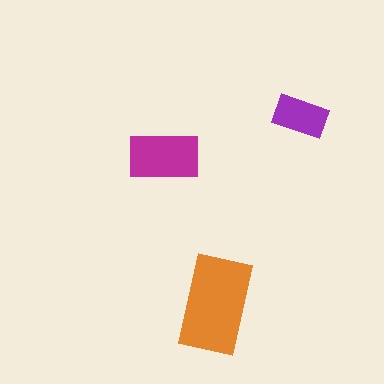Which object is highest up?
The purple rectangle is topmost.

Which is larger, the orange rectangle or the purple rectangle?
The orange one.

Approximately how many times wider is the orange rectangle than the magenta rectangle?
About 1.5 times wider.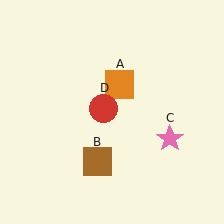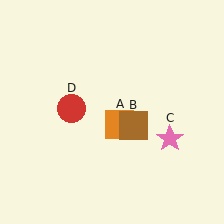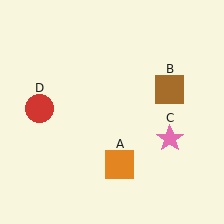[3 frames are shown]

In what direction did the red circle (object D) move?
The red circle (object D) moved left.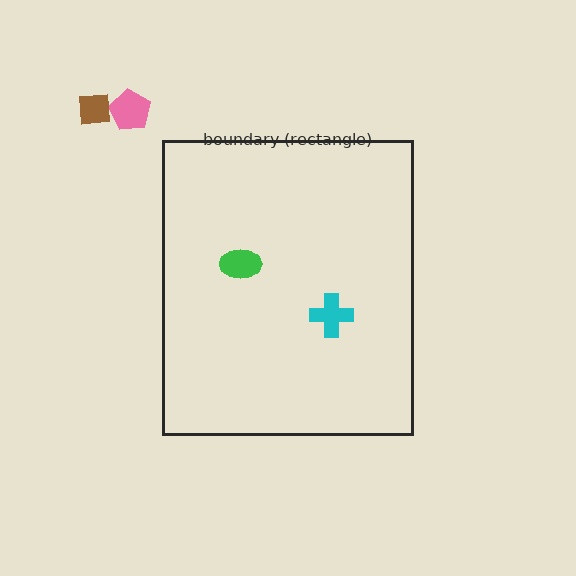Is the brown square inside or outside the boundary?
Outside.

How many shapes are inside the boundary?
2 inside, 2 outside.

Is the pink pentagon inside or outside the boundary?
Outside.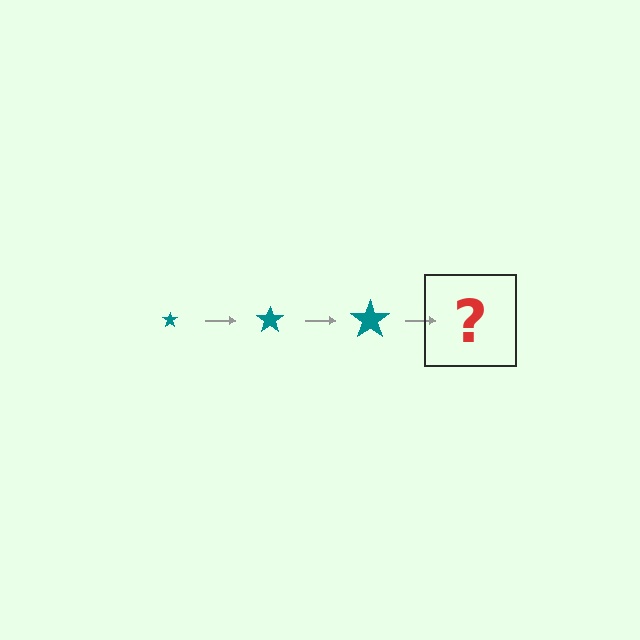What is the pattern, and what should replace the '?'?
The pattern is that the star gets progressively larger each step. The '?' should be a teal star, larger than the previous one.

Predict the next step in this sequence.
The next step is a teal star, larger than the previous one.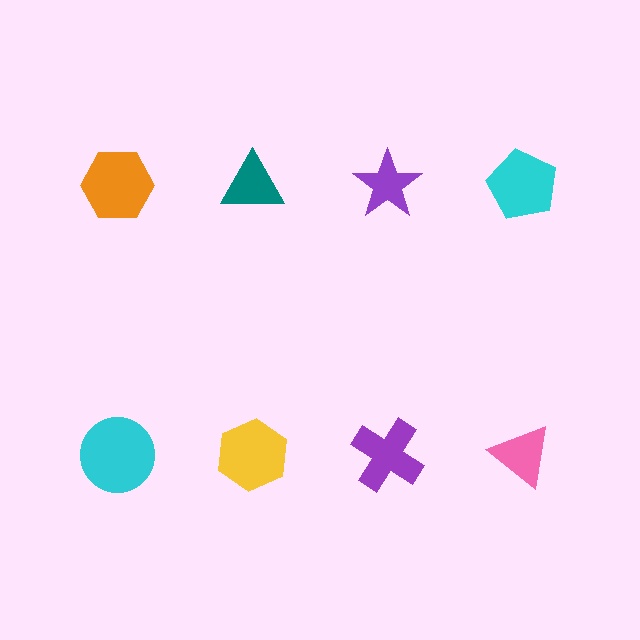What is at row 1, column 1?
An orange hexagon.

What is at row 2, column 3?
A purple cross.